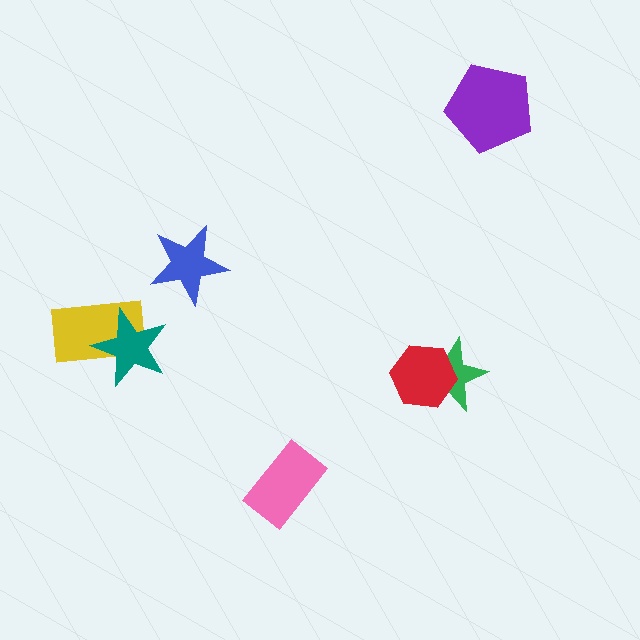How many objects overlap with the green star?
1 object overlaps with the green star.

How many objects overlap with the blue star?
0 objects overlap with the blue star.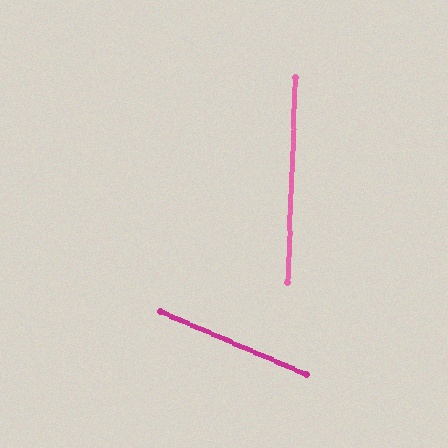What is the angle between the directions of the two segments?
Approximately 69 degrees.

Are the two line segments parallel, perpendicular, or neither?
Neither parallel nor perpendicular — they differ by about 69°.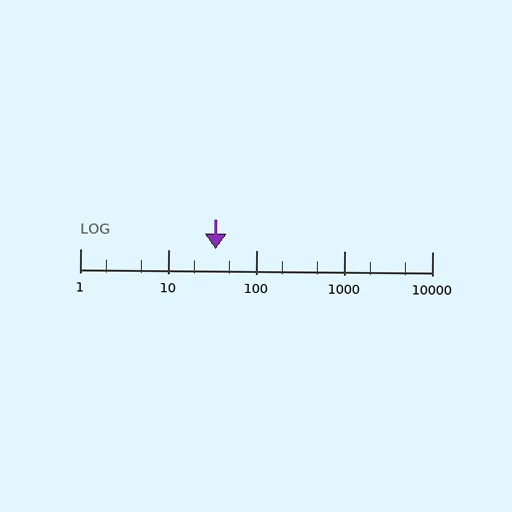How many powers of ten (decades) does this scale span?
The scale spans 4 decades, from 1 to 10000.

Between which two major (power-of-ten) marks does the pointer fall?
The pointer is between 10 and 100.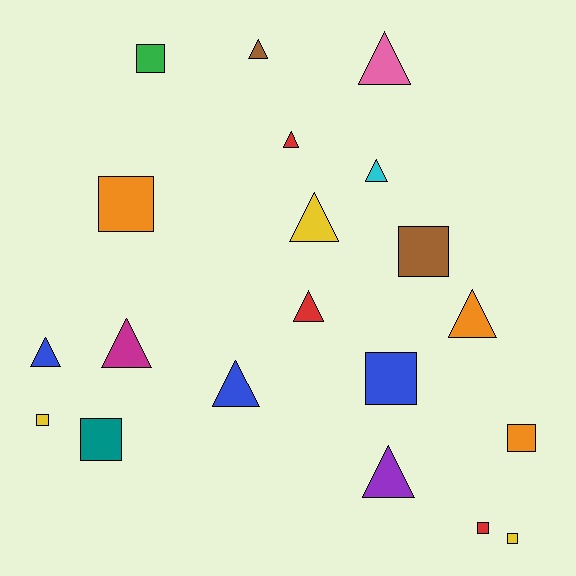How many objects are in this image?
There are 20 objects.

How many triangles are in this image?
There are 11 triangles.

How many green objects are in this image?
There is 1 green object.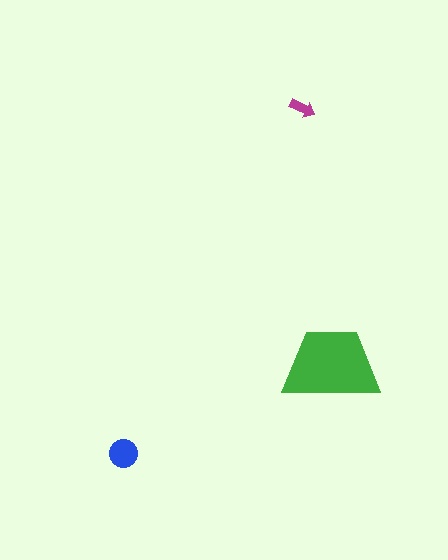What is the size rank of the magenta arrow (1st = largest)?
3rd.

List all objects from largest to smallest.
The green trapezoid, the blue circle, the magenta arrow.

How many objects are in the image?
There are 3 objects in the image.